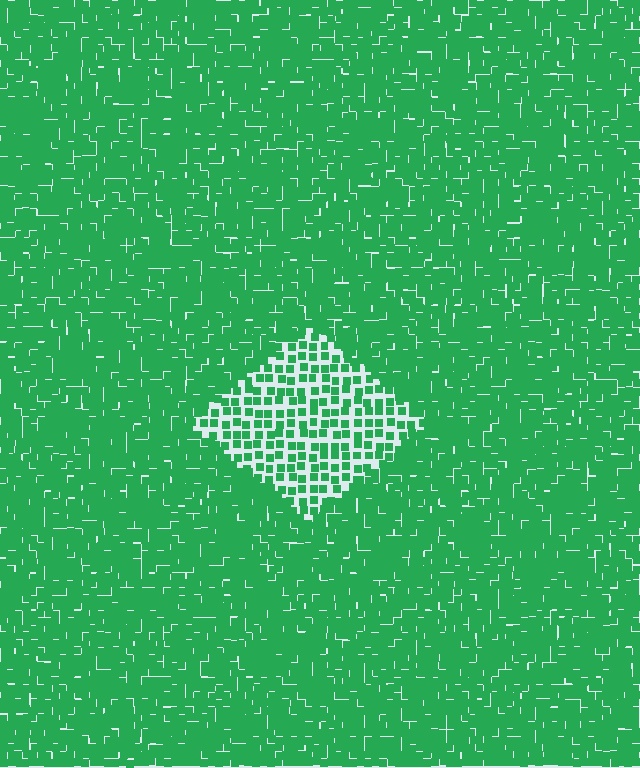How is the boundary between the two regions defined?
The boundary is defined by a change in element density (approximately 2.2x ratio). All elements are the same color, size, and shape.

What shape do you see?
I see a diamond.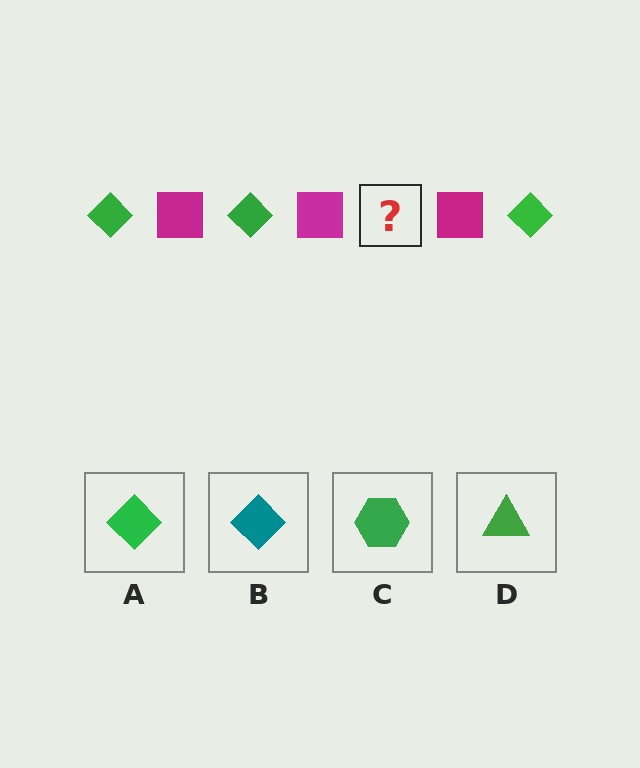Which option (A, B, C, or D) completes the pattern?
A.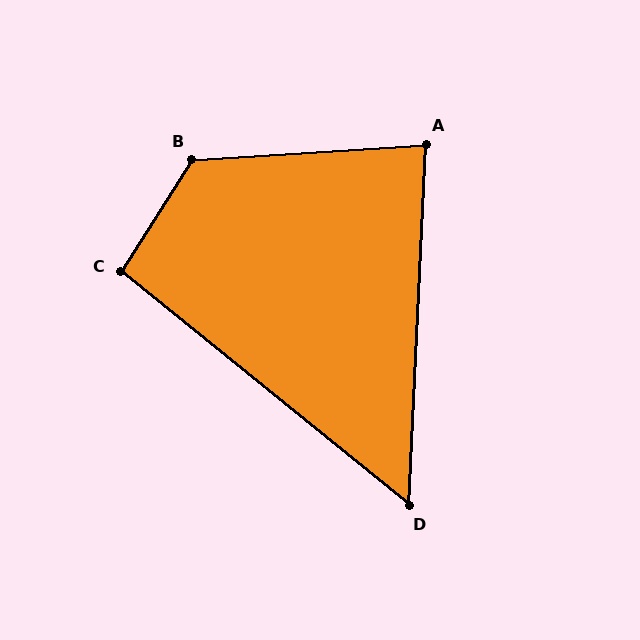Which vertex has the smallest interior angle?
D, at approximately 54 degrees.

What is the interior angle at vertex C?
Approximately 96 degrees (obtuse).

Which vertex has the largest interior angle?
B, at approximately 126 degrees.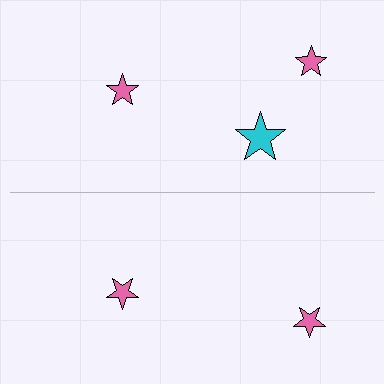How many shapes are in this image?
There are 5 shapes in this image.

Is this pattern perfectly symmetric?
No, the pattern is not perfectly symmetric. A cyan star is missing from the bottom side.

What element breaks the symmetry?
A cyan star is missing from the bottom side.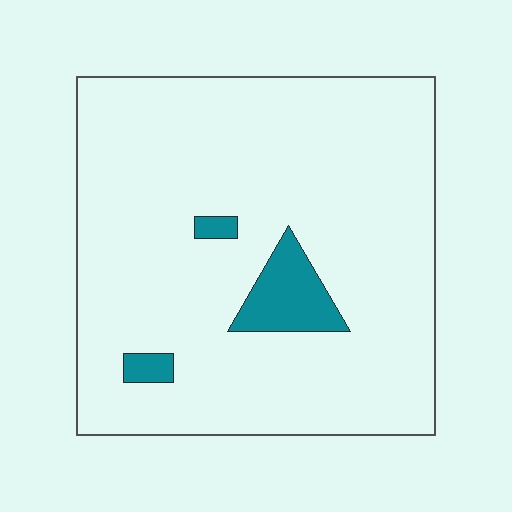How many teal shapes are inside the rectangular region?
3.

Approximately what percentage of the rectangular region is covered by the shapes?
Approximately 5%.